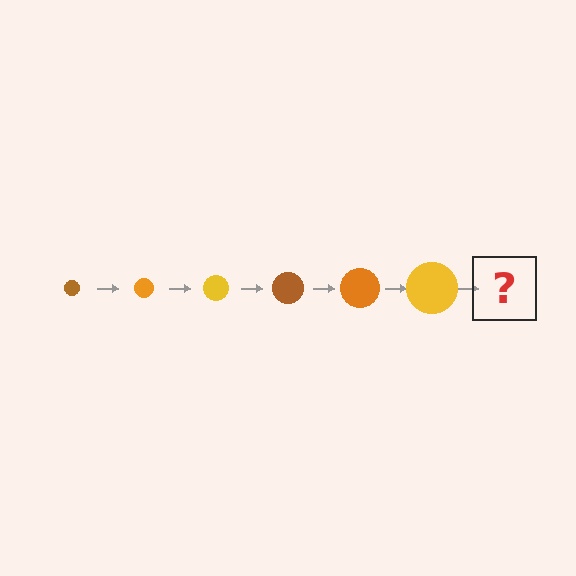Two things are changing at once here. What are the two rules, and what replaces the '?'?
The two rules are that the circle grows larger each step and the color cycles through brown, orange, and yellow. The '?' should be a brown circle, larger than the previous one.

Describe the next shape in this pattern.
It should be a brown circle, larger than the previous one.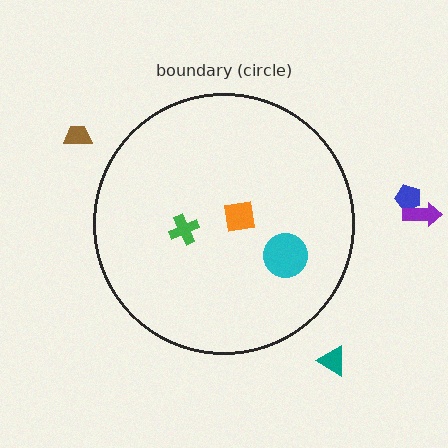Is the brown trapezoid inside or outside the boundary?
Outside.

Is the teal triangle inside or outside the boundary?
Outside.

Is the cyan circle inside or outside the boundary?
Inside.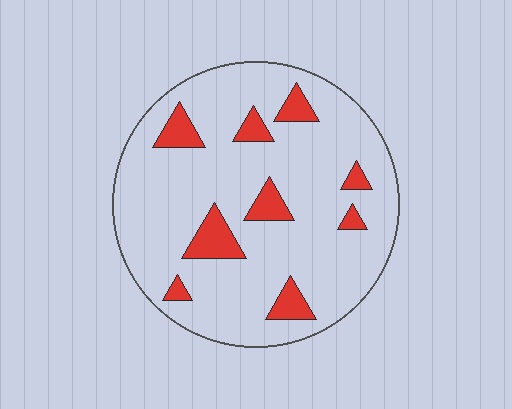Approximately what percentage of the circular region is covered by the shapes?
Approximately 15%.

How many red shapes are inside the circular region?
9.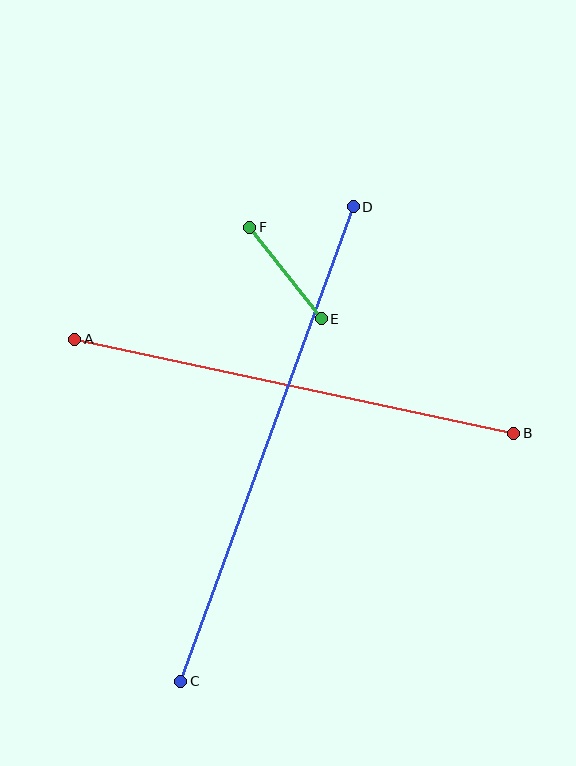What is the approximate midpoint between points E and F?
The midpoint is at approximately (285, 273) pixels.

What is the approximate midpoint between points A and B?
The midpoint is at approximately (294, 386) pixels.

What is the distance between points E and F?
The distance is approximately 116 pixels.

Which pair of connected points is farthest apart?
Points C and D are farthest apart.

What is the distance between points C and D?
The distance is approximately 505 pixels.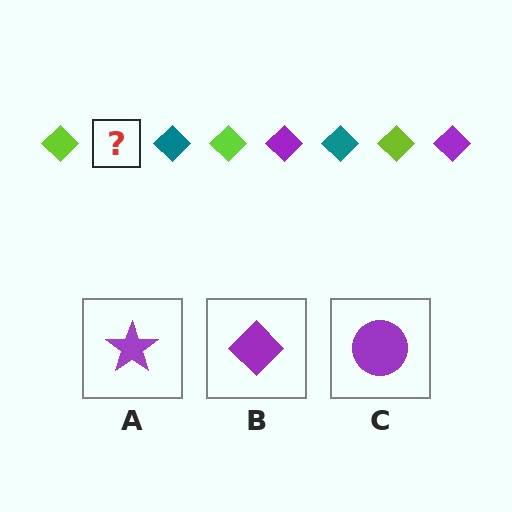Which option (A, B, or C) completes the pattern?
B.